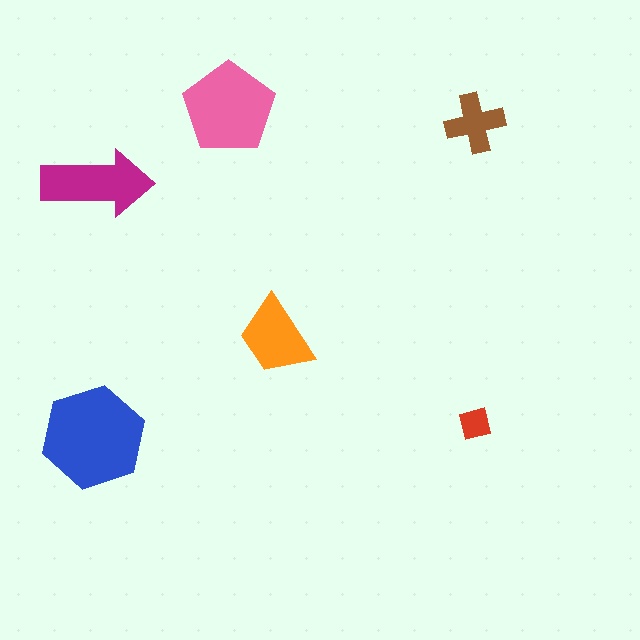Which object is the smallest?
The red square.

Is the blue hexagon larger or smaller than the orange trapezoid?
Larger.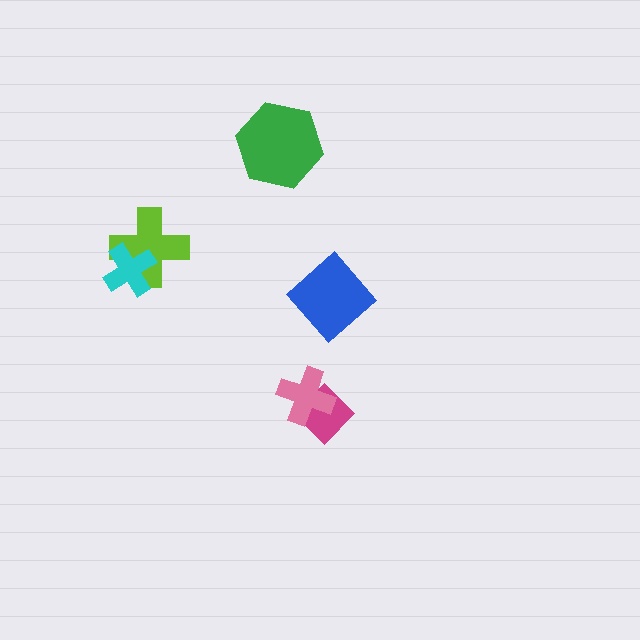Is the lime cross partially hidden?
Yes, it is partially covered by another shape.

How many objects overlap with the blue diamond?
0 objects overlap with the blue diamond.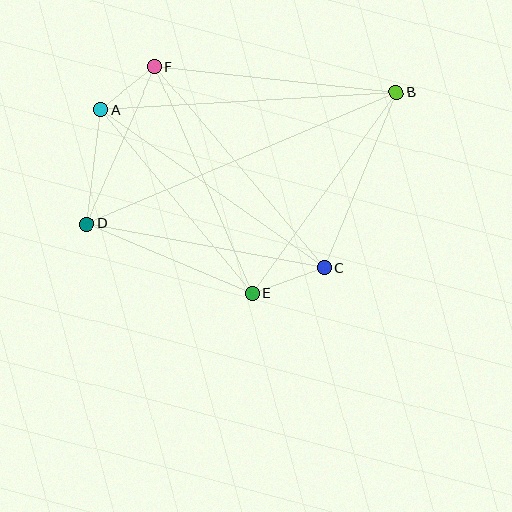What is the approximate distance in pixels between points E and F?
The distance between E and F is approximately 247 pixels.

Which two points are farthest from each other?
Points B and D are farthest from each other.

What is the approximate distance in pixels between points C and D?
The distance between C and D is approximately 242 pixels.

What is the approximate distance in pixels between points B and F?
The distance between B and F is approximately 243 pixels.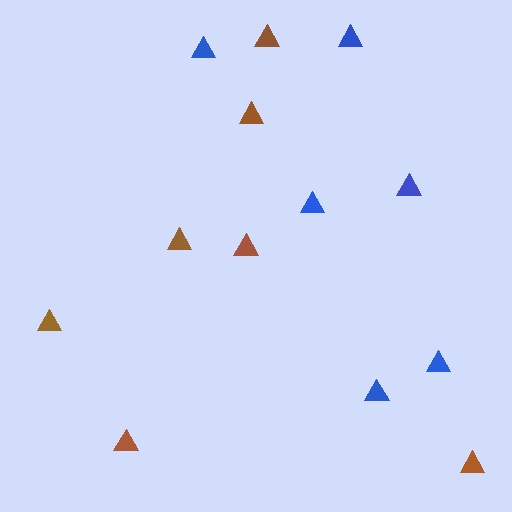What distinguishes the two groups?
There are 2 groups: one group of blue triangles (6) and one group of brown triangles (7).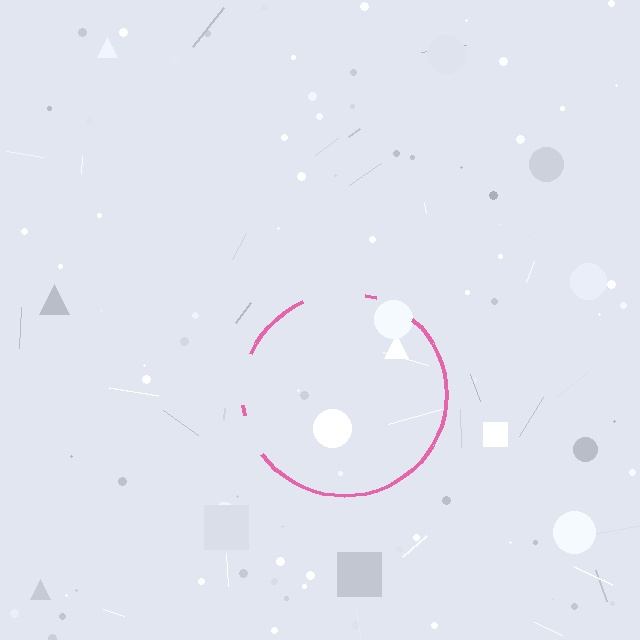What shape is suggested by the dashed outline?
The dashed outline suggests a circle.